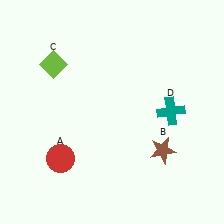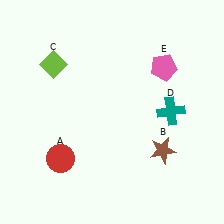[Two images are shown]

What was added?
A pink pentagon (E) was added in Image 2.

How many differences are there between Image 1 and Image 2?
There is 1 difference between the two images.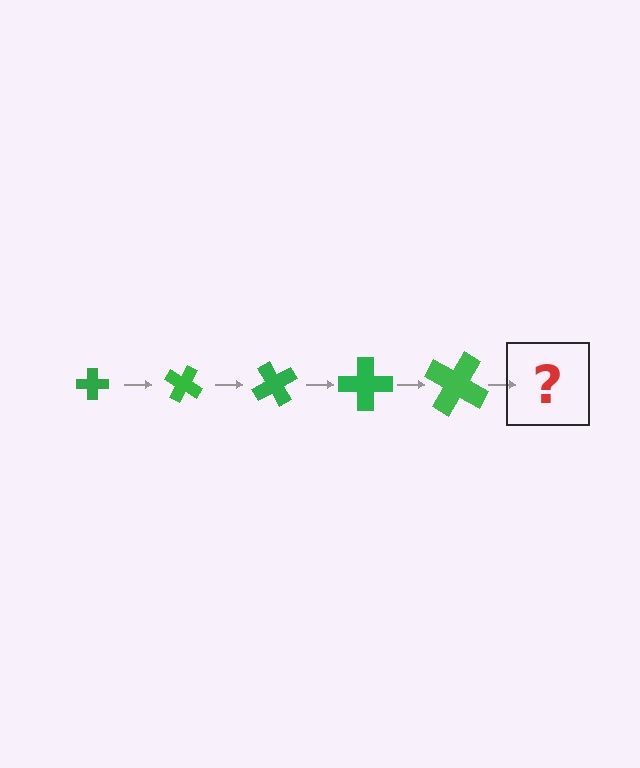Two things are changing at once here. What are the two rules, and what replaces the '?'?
The two rules are that the cross grows larger each step and it rotates 30 degrees each step. The '?' should be a cross, larger than the previous one and rotated 150 degrees from the start.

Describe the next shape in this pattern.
It should be a cross, larger than the previous one and rotated 150 degrees from the start.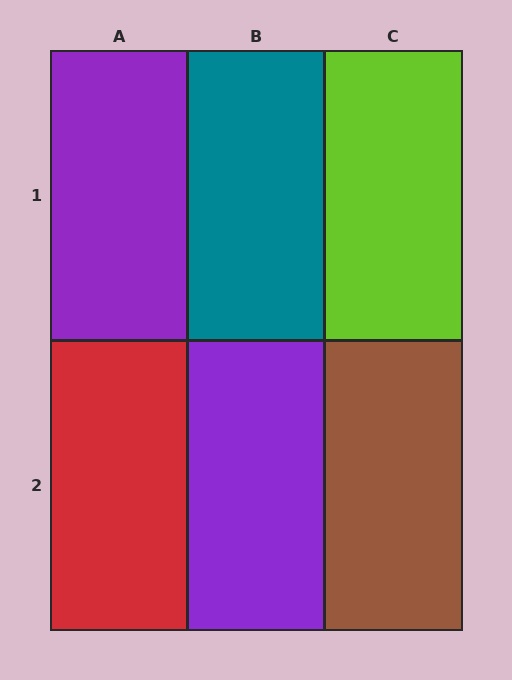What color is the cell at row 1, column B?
Teal.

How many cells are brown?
1 cell is brown.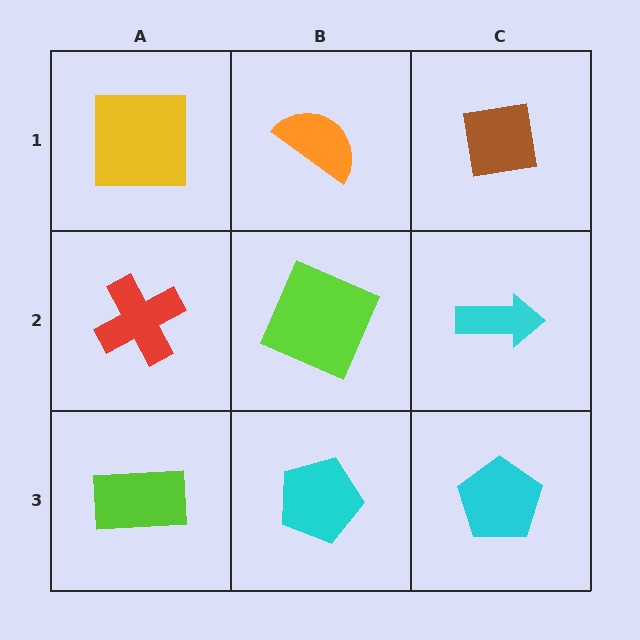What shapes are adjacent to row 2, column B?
An orange semicircle (row 1, column B), a cyan pentagon (row 3, column B), a red cross (row 2, column A), a cyan arrow (row 2, column C).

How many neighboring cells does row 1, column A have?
2.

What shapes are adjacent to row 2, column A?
A yellow square (row 1, column A), a lime rectangle (row 3, column A), a lime square (row 2, column B).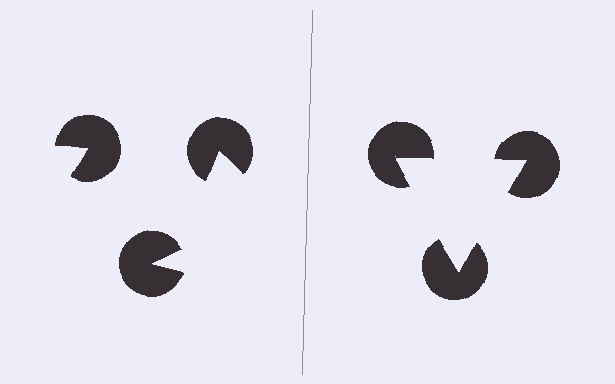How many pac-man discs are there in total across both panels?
6 — 3 on each side.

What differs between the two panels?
The pac-man discs are positioned identically on both sides; only the wedge orientations differ. On the right they align to a triangle; on the left they are misaligned.